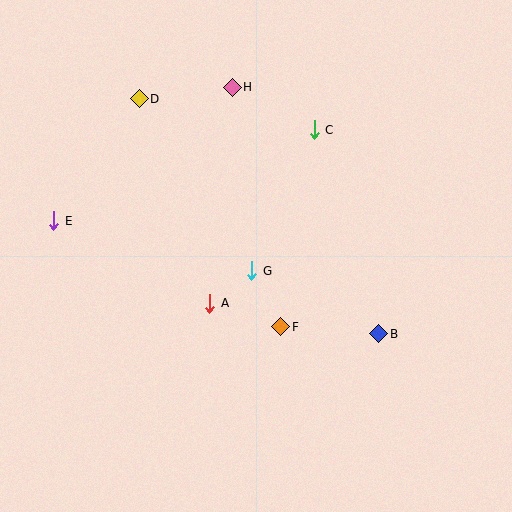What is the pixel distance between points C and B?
The distance between C and B is 214 pixels.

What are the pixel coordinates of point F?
Point F is at (281, 327).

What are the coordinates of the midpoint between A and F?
The midpoint between A and F is at (245, 315).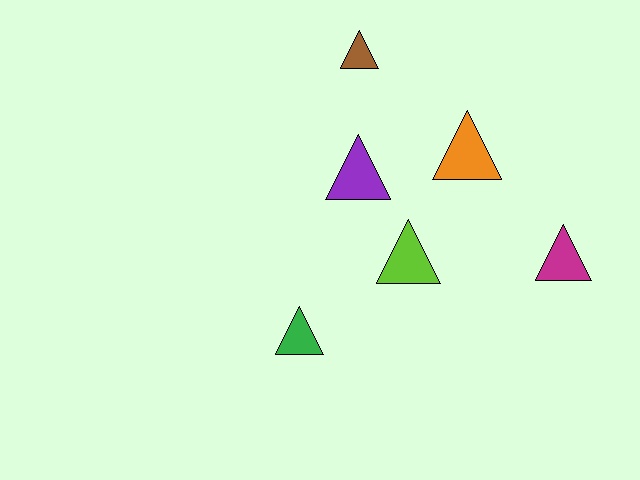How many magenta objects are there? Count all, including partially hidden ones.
There is 1 magenta object.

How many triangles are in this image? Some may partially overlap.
There are 6 triangles.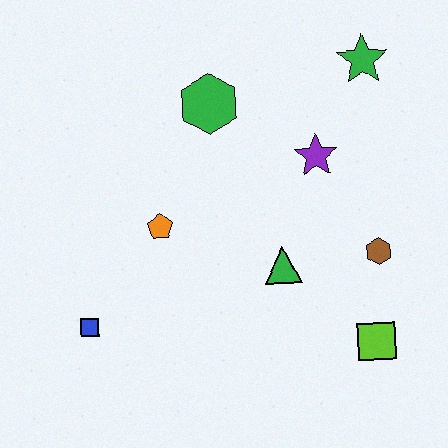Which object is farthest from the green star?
The blue square is farthest from the green star.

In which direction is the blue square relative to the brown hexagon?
The blue square is to the left of the brown hexagon.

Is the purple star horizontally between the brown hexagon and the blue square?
Yes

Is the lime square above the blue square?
No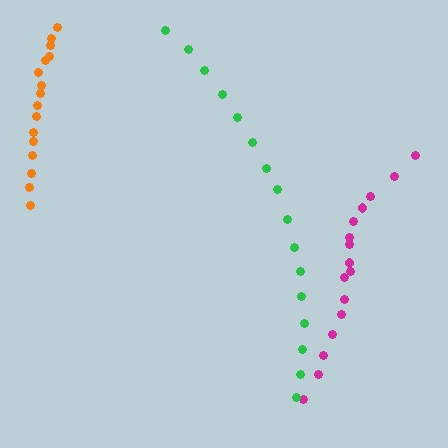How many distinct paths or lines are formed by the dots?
There are 3 distinct paths.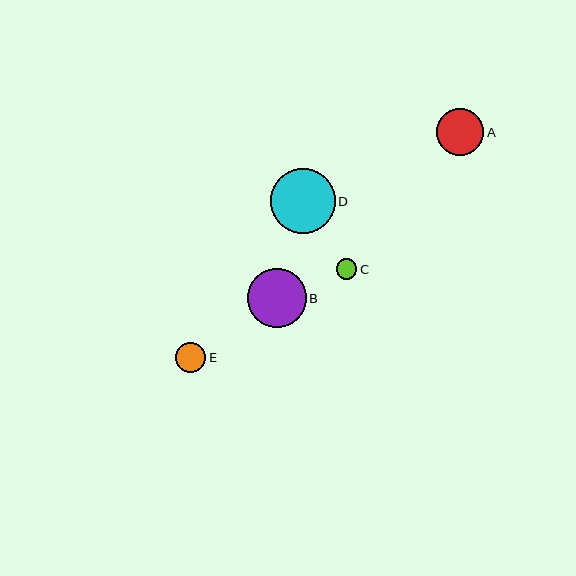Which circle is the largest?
Circle D is the largest with a size of approximately 65 pixels.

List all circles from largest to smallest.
From largest to smallest: D, B, A, E, C.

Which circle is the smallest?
Circle C is the smallest with a size of approximately 20 pixels.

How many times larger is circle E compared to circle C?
Circle E is approximately 1.5 times the size of circle C.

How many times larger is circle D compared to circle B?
Circle D is approximately 1.1 times the size of circle B.